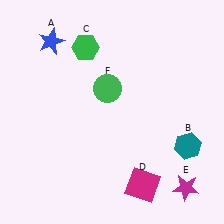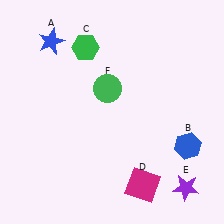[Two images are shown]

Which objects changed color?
B changed from teal to blue. E changed from magenta to purple.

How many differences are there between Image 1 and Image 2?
There are 2 differences between the two images.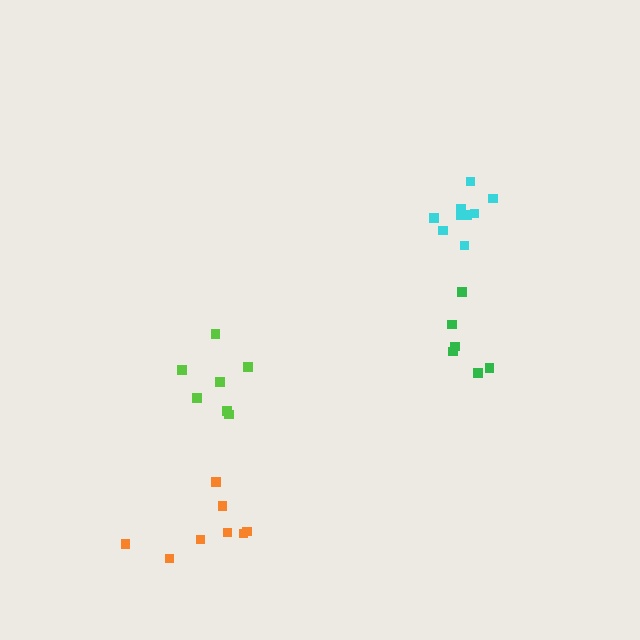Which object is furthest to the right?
The cyan cluster is rightmost.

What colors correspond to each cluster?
The clusters are colored: green, cyan, lime, orange.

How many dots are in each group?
Group 1: 6 dots, Group 2: 9 dots, Group 3: 7 dots, Group 4: 8 dots (30 total).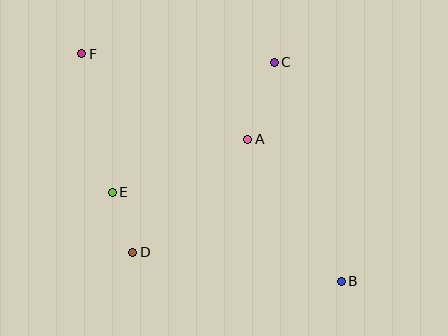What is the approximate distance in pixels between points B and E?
The distance between B and E is approximately 246 pixels.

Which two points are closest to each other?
Points D and E are closest to each other.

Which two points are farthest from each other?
Points B and F are farthest from each other.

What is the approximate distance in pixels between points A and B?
The distance between A and B is approximately 170 pixels.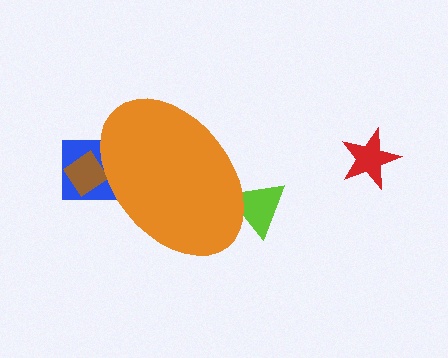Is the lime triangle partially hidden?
Yes, the lime triangle is partially hidden behind the orange ellipse.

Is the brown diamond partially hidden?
Yes, the brown diamond is partially hidden behind the orange ellipse.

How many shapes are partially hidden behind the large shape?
3 shapes are partially hidden.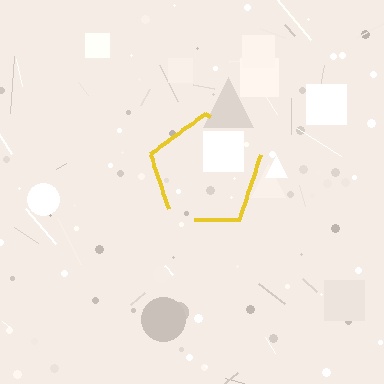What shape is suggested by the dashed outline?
The dashed outline suggests a pentagon.